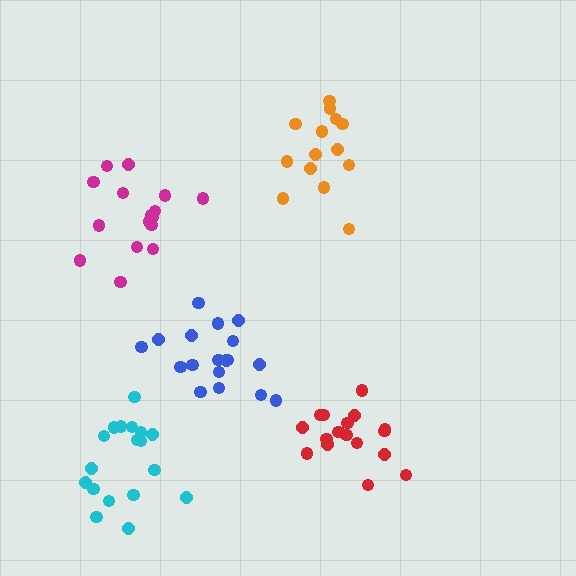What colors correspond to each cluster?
The clusters are colored: orange, blue, magenta, cyan, red.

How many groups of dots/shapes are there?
There are 5 groups.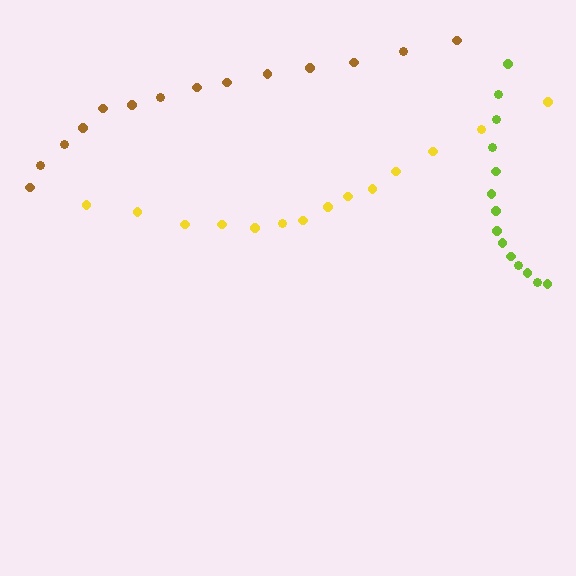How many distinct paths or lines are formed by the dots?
There are 3 distinct paths.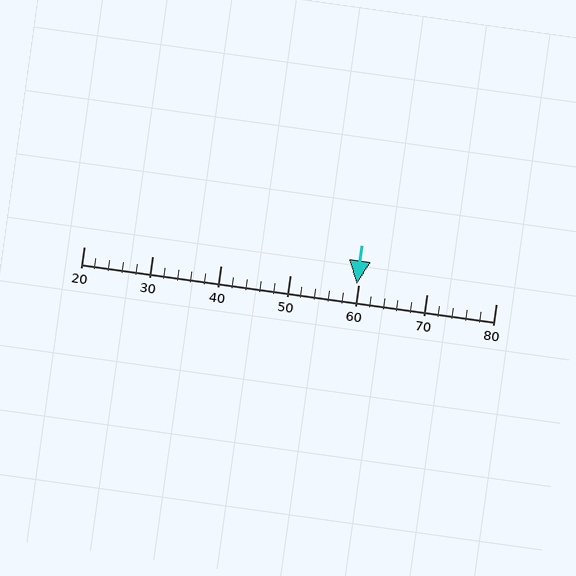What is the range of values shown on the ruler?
The ruler shows values from 20 to 80.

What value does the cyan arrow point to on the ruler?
The cyan arrow points to approximately 60.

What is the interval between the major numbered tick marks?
The major tick marks are spaced 10 units apart.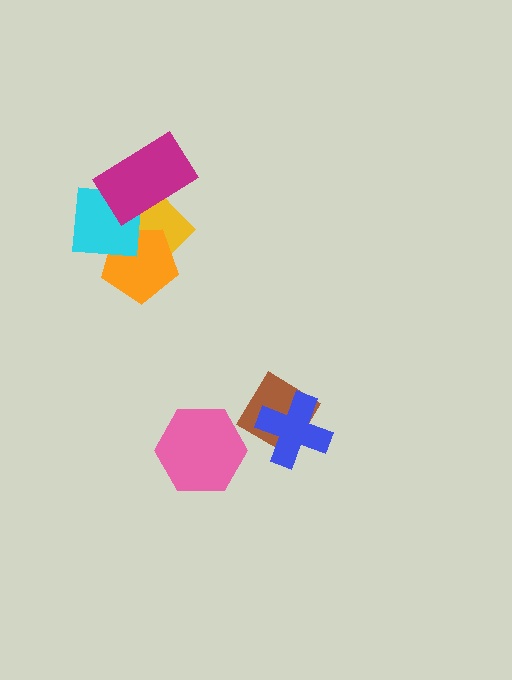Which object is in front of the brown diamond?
The blue cross is in front of the brown diamond.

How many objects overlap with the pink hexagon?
0 objects overlap with the pink hexagon.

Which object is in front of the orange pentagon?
The cyan square is in front of the orange pentagon.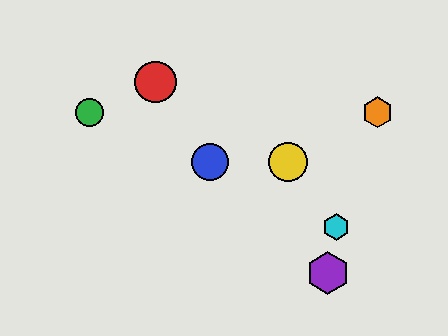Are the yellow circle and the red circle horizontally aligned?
No, the yellow circle is at y≈162 and the red circle is at y≈82.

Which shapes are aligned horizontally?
The blue circle, the yellow circle are aligned horizontally.